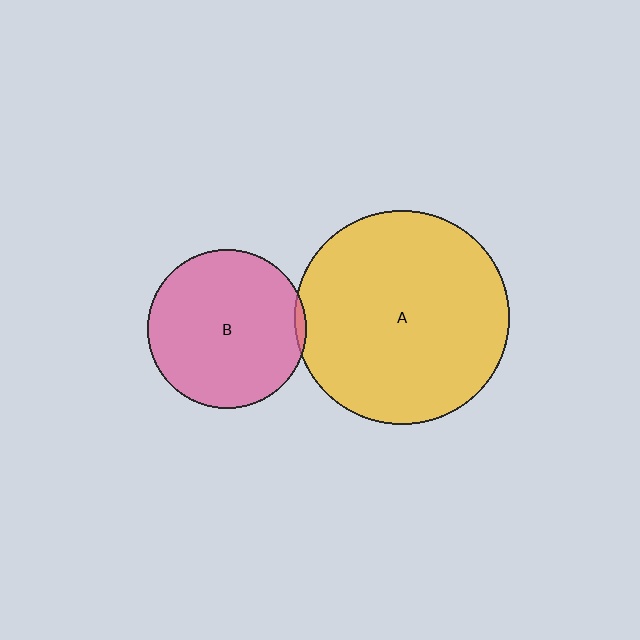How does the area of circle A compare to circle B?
Approximately 1.8 times.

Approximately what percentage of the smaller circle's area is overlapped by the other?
Approximately 5%.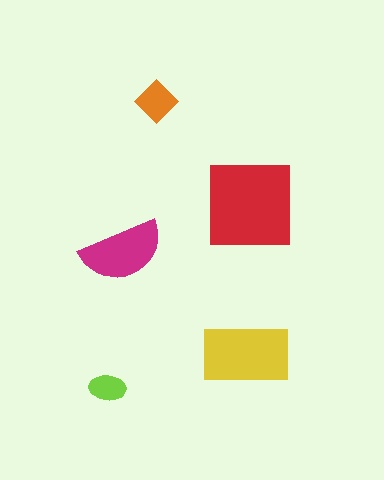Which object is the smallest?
The lime ellipse.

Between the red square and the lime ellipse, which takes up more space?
The red square.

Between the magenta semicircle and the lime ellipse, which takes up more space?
The magenta semicircle.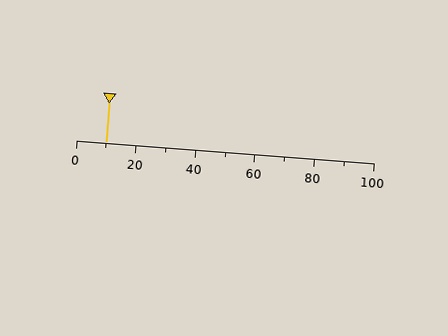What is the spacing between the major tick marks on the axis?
The major ticks are spaced 20 apart.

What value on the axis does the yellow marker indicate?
The marker indicates approximately 10.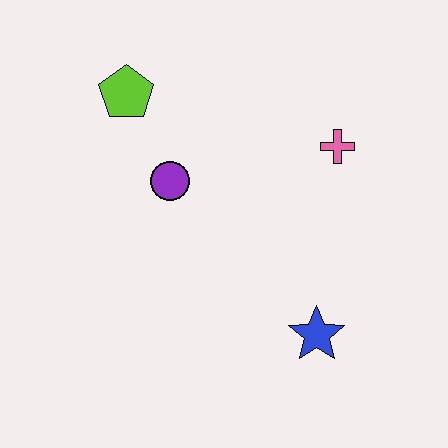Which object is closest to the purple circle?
The lime pentagon is closest to the purple circle.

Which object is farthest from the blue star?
The lime pentagon is farthest from the blue star.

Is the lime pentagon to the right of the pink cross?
No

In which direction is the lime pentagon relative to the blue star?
The lime pentagon is above the blue star.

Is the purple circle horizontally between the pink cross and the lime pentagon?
Yes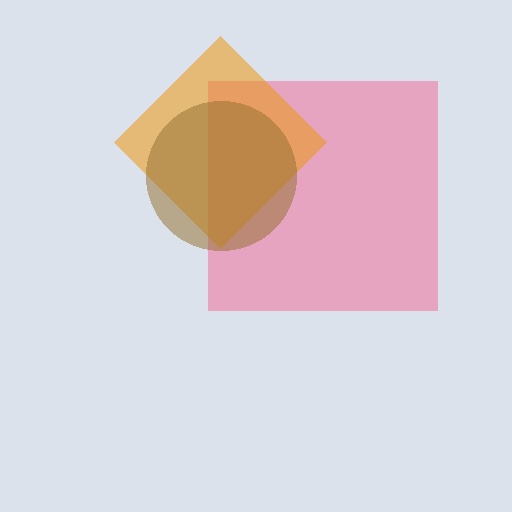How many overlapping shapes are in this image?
There are 3 overlapping shapes in the image.